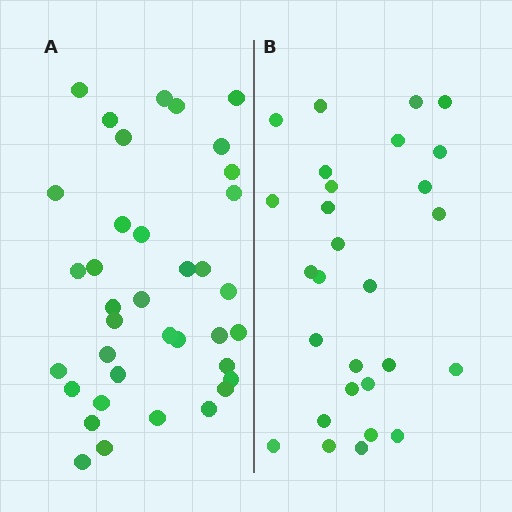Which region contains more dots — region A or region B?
Region A (the left region) has more dots.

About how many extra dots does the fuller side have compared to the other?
Region A has roughly 8 or so more dots than region B.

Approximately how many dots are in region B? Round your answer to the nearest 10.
About 30 dots. (The exact count is 28, which rounds to 30.)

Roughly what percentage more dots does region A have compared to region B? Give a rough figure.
About 30% more.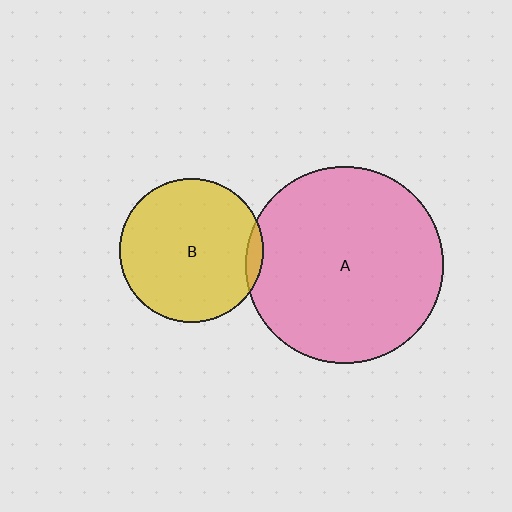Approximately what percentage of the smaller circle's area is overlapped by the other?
Approximately 5%.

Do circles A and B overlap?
Yes.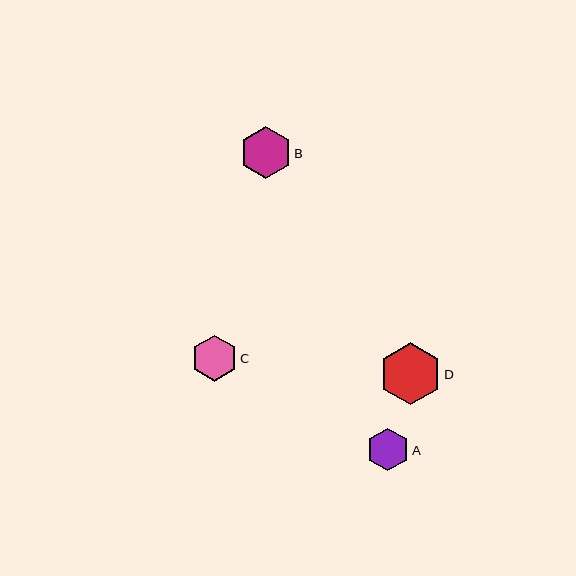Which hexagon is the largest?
Hexagon D is the largest with a size of approximately 62 pixels.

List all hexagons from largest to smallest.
From largest to smallest: D, B, C, A.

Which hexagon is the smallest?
Hexagon A is the smallest with a size of approximately 43 pixels.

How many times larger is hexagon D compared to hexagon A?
Hexagon D is approximately 1.5 times the size of hexagon A.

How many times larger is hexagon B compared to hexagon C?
Hexagon B is approximately 1.1 times the size of hexagon C.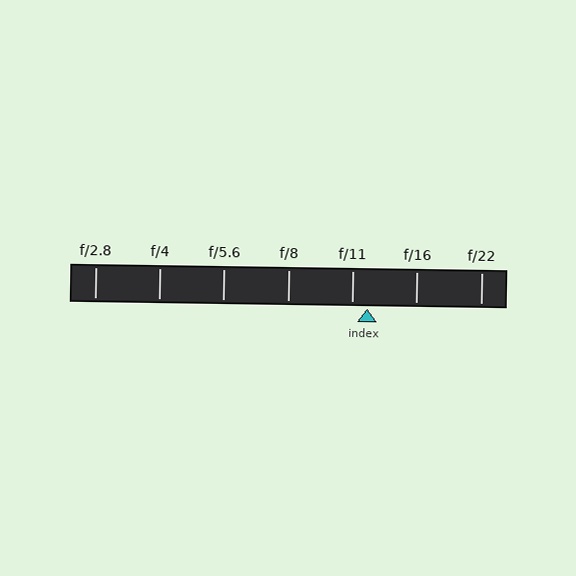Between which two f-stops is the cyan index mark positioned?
The index mark is between f/11 and f/16.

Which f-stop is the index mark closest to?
The index mark is closest to f/11.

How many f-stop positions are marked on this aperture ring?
There are 7 f-stop positions marked.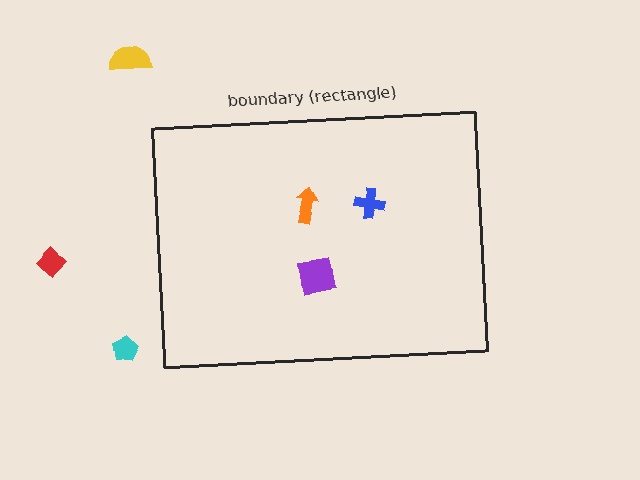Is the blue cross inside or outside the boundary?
Inside.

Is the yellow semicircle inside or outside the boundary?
Outside.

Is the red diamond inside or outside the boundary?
Outside.